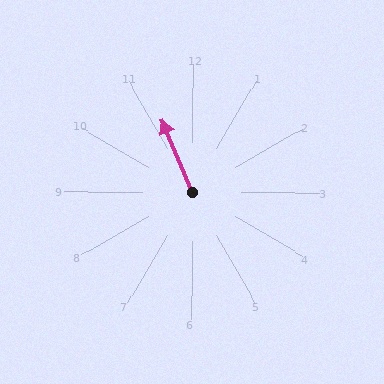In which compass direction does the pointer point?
Northwest.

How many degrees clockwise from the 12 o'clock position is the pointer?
Approximately 337 degrees.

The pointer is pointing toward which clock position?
Roughly 11 o'clock.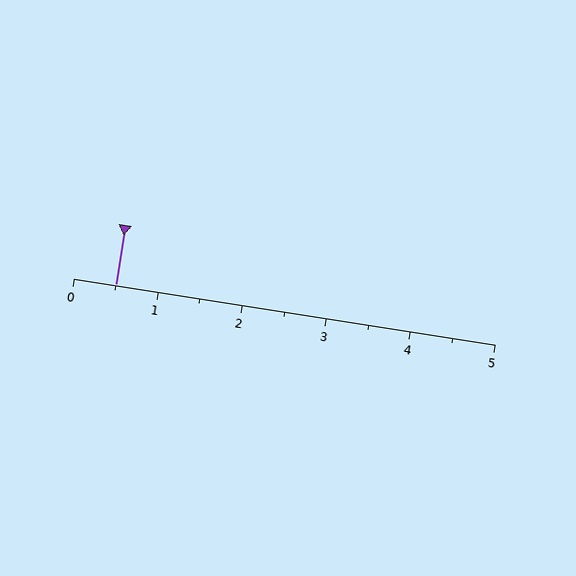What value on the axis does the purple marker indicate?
The marker indicates approximately 0.5.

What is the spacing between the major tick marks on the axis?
The major ticks are spaced 1 apart.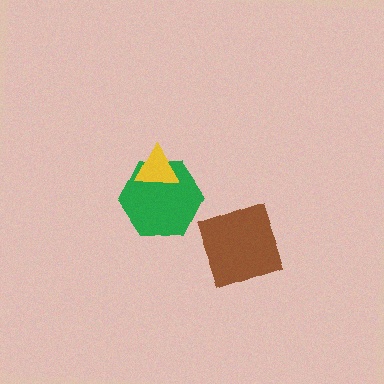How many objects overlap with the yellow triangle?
1 object overlaps with the yellow triangle.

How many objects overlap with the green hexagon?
1 object overlaps with the green hexagon.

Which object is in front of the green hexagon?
The yellow triangle is in front of the green hexagon.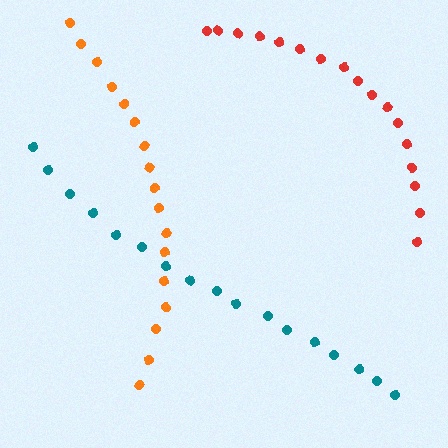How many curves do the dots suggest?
There are 3 distinct paths.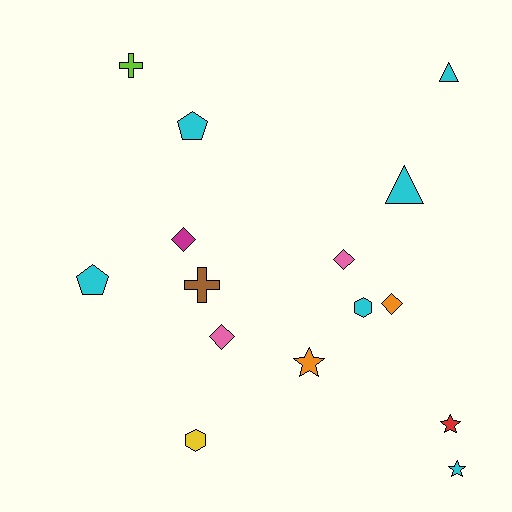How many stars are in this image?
There are 3 stars.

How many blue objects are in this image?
There are no blue objects.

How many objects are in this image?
There are 15 objects.